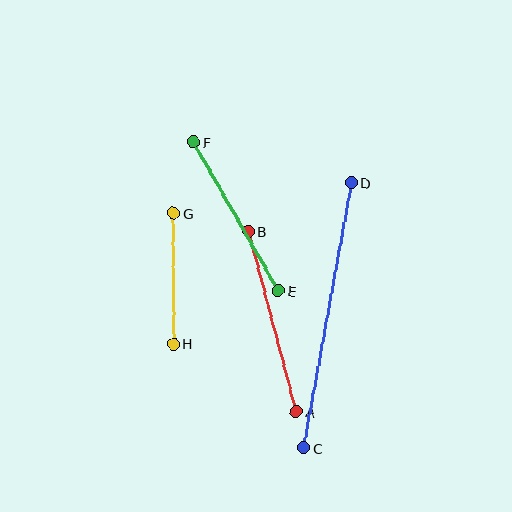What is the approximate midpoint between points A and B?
The midpoint is at approximately (272, 321) pixels.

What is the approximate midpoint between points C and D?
The midpoint is at approximately (328, 315) pixels.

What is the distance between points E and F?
The distance is approximately 171 pixels.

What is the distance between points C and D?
The distance is approximately 270 pixels.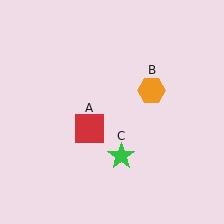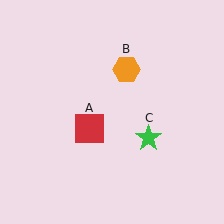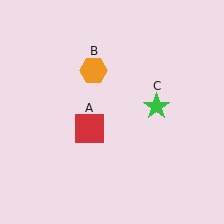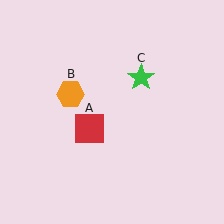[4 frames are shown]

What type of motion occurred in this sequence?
The orange hexagon (object B), green star (object C) rotated counterclockwise around the center of the scene.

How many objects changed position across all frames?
2 objects changed position: orange hexagon (object B), green star (object C).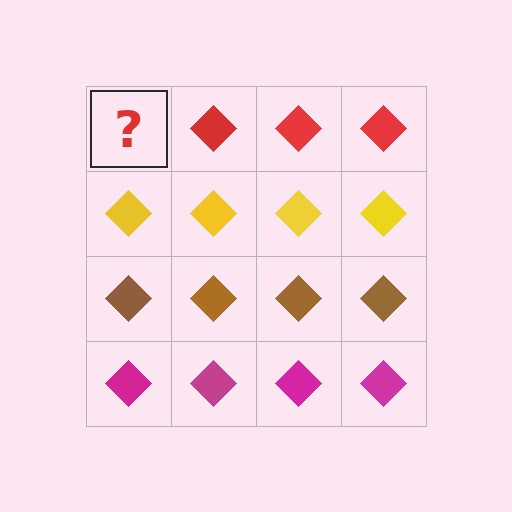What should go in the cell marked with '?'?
The missing cell should contain a red diamond.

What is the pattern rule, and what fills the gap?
The rule is that each row has a consistent color. The gap should be filled with a red diamond.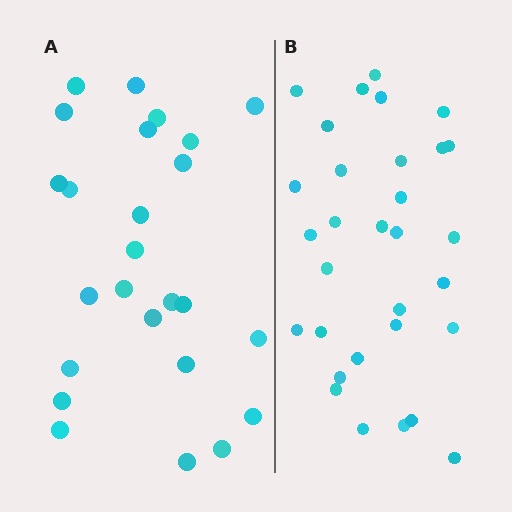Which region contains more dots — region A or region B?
Region B (the right region) has more dots.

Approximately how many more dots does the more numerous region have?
Region B has about 6 more dots than region A.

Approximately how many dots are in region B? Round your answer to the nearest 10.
About 30 dots. (The exact count is 31, which rounds to 30.)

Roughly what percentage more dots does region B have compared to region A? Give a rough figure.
About 25% more.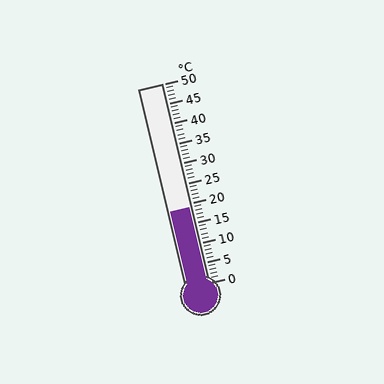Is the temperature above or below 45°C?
The temperature is below 45°C.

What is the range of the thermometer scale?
The thermometer scale ranges from 0°C to 50°C.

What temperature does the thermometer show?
The thermometer shows approximately 19°C.